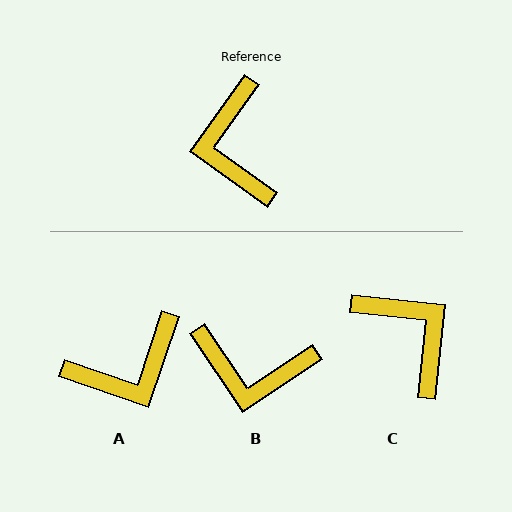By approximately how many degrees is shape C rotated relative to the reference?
Approximately 151 degrees clockwise.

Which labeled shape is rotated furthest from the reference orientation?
C, about 151 degrees away.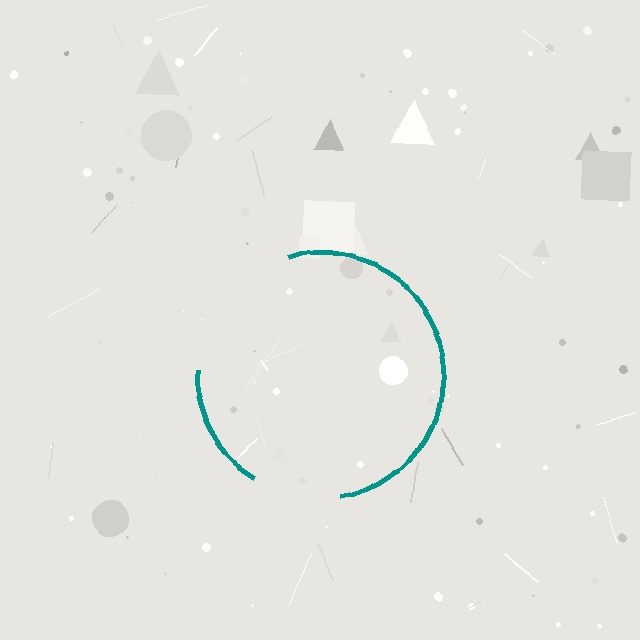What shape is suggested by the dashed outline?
The dashed outline suggests a circle.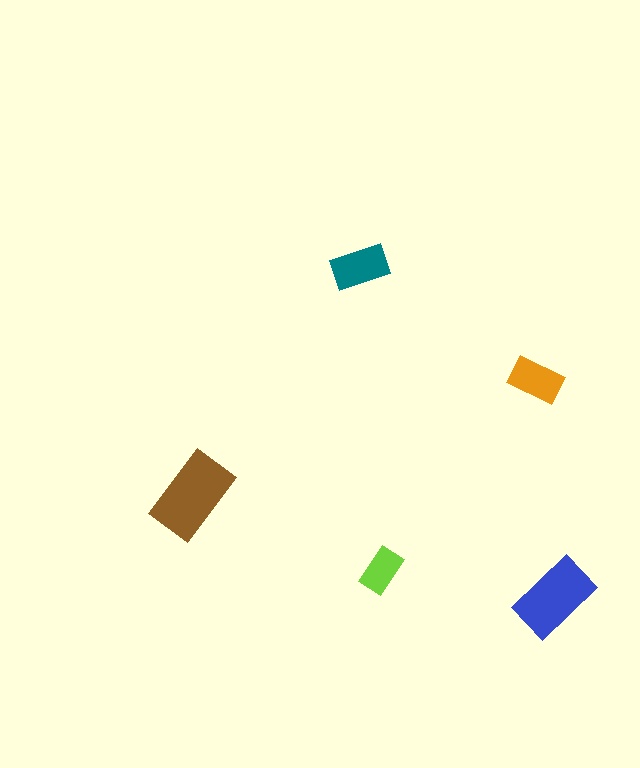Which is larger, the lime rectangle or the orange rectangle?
The orange one.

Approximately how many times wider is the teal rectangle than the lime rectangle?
About 1.5 times wider.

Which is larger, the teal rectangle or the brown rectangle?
The brown one.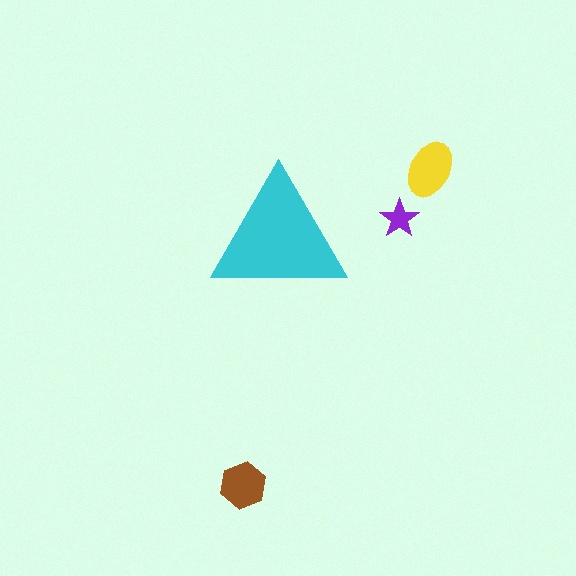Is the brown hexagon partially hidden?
No, the brown hexagon is fully visible.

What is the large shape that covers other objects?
A cyan triangle.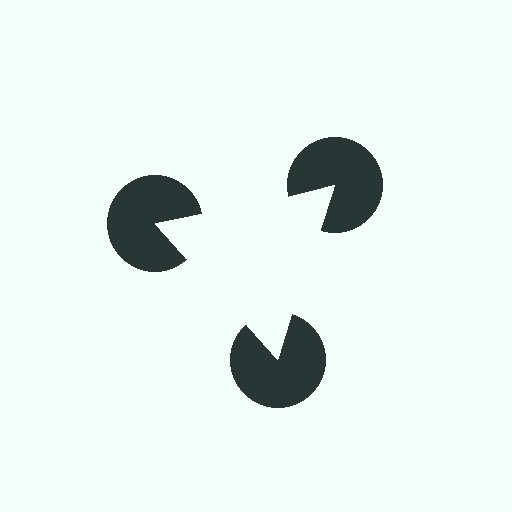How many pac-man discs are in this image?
There are 3 — one at each vertex of the illusory triangle.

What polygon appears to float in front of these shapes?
An illusory triangle — its edges are inferred from the aligned wedge cuts in the pac-man discs, not physically drawn.